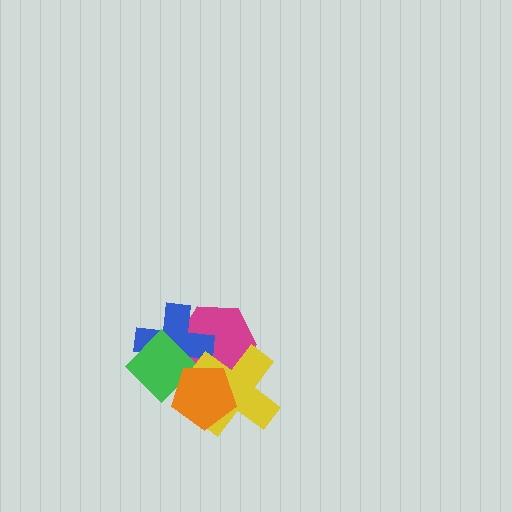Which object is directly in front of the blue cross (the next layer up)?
The green diamond is directly in front of the blue cross.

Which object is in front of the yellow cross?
The orange pentagon is in front of the yellow cross.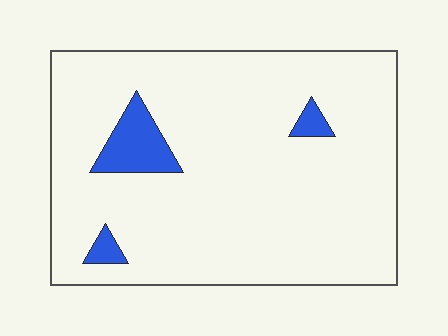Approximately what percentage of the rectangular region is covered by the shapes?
Approximately 5%.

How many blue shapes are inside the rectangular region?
3.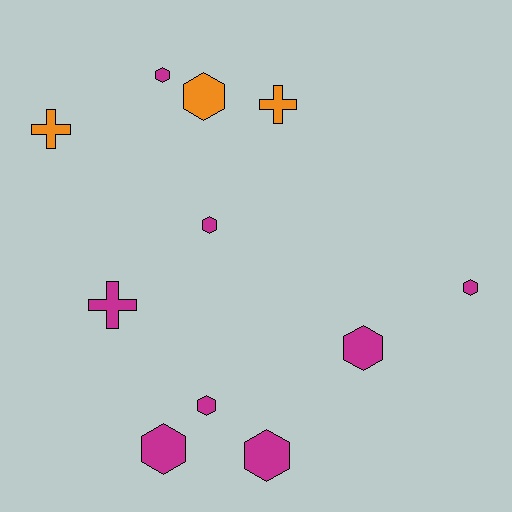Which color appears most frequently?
Magenta, with 8 objects.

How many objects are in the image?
There are 11 objects.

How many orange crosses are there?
There are 2 orange crosses.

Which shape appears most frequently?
Hexagon, with 8 objects.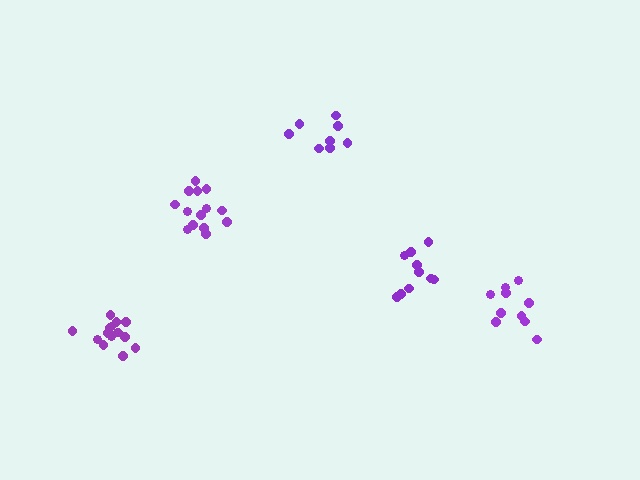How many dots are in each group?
Group 1: 14 dots, Group 2: 10 dots, Group 3: 10 dots, Group 4: 14 dots, Group 5: 8 dots (56 total).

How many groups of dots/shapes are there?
There are 5 groups.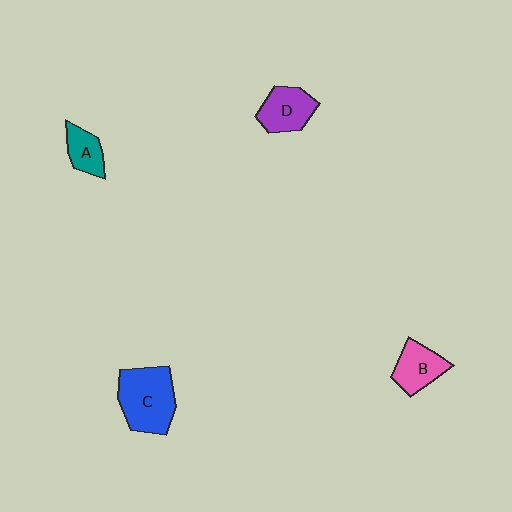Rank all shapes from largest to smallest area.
From largest to smallest: C (blue), D (purple), B (pink), A (teal).